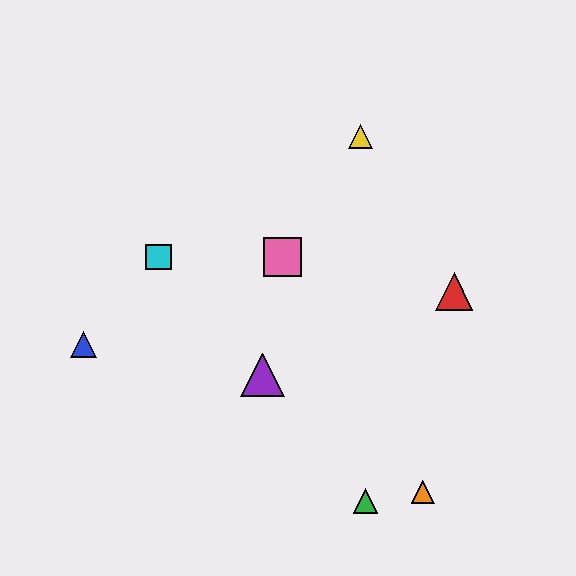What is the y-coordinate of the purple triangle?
The purple triangle is at y≈375.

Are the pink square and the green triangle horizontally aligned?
No, the pink square is at y≈257 and the green triangle is at y≈501.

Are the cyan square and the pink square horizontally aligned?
Yes, both are at y≈257.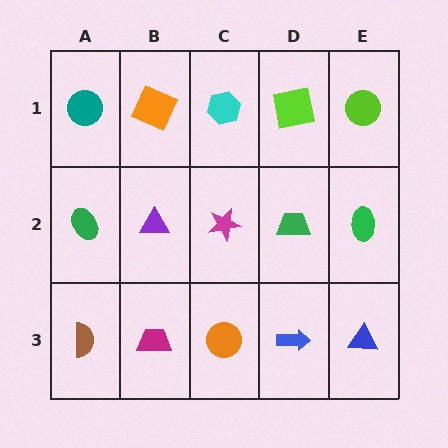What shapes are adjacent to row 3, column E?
A green ellipse (row 2, column E), a blue arrow (row 3, column D).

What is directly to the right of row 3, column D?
A blue triangle.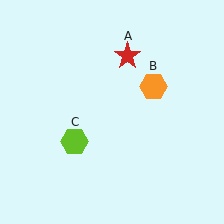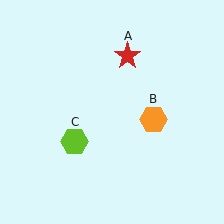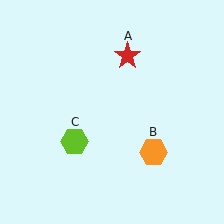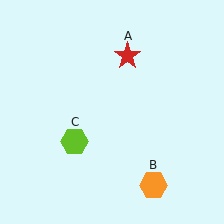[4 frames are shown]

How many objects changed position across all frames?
1 object changed position: orange hexagon (object B).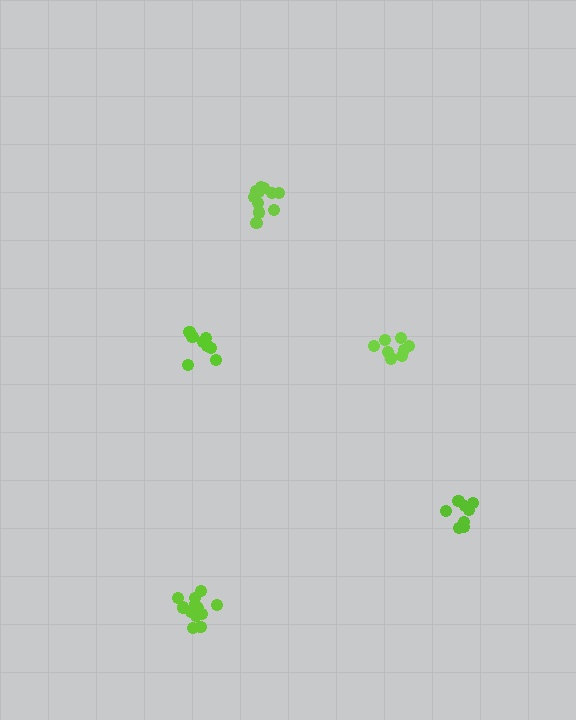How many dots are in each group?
Group 1: 8 dots, Group 2: 13 dots, Group 3: 11 dots, Group 4: 8 dots, Group 5: 8 dots (48 total).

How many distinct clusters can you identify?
There are 5 distinct clusters.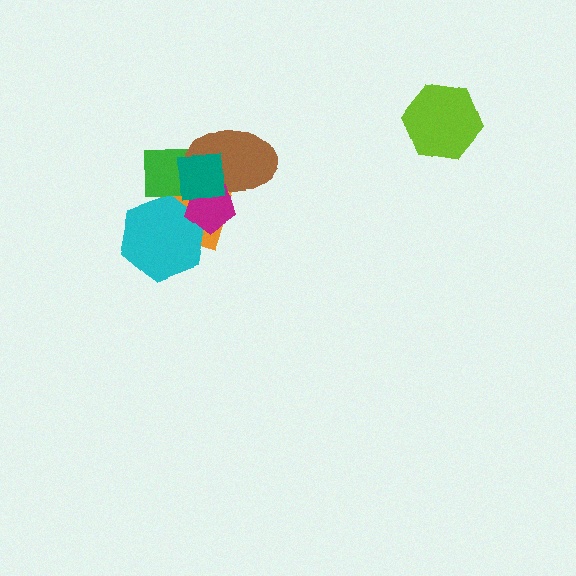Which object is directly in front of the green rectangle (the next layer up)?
The brown ellipse is directly in front of the green rectangle.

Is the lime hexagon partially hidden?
No, no other shape covers it.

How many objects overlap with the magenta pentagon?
5 objects overlap with the magenta pentagon.